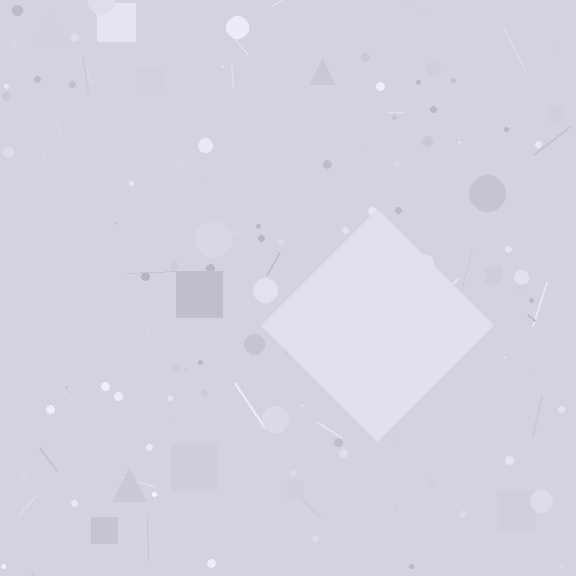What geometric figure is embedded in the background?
A diamond is embedded in the background.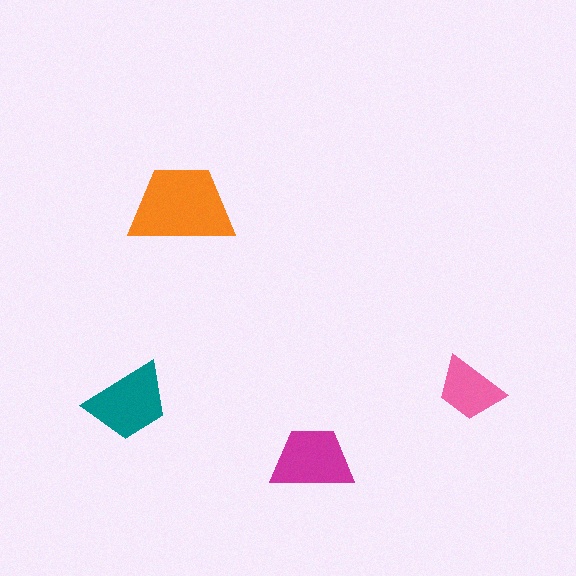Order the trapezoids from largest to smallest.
the orange one, the teal one, the magenta one, the pink one.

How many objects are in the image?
There are 4 objects in the image.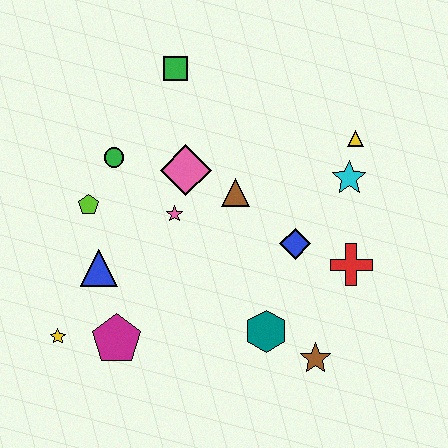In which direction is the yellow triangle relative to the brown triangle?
The yellow triangle is to the right of the brown triangle.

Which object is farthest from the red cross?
The yellow star is farthest from the red cross.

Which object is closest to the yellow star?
The magenta pentagon is closest to the yellow star.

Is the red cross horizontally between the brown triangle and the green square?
No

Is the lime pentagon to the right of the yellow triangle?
No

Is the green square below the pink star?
No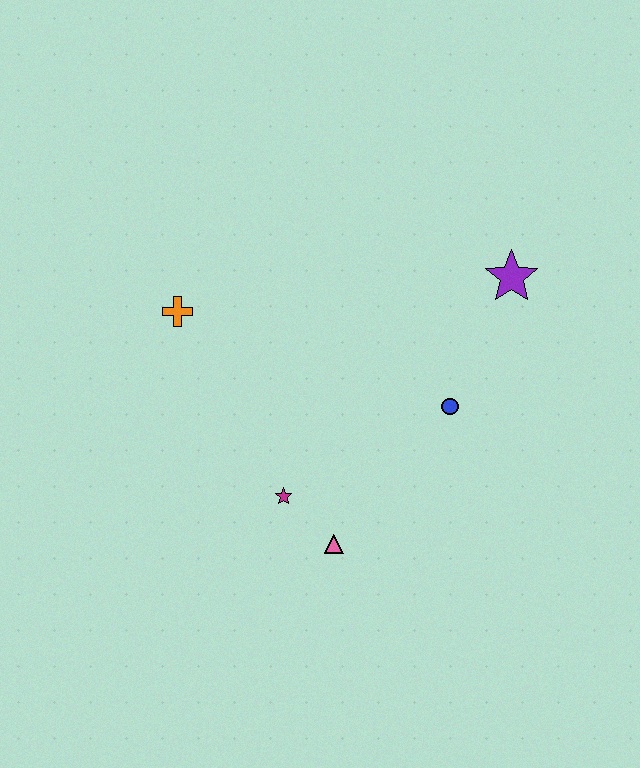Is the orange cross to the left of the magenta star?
Yes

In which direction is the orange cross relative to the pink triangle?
The orange cross is above the pink triangle.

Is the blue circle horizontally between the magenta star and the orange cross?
No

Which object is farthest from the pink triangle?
The purple star is farthest from the pink triangle.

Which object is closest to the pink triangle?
The magenta star is closest to the pink triangle.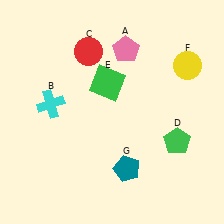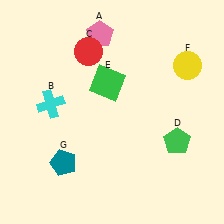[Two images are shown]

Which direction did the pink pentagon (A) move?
The pink pentagon (A) moved left.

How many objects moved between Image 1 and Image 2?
2 objects moved between the two images.